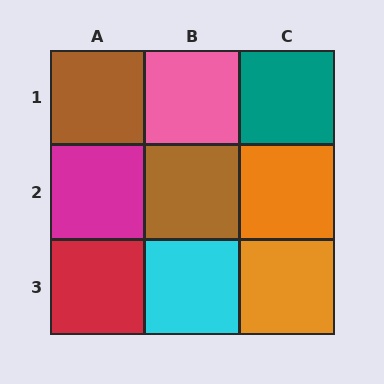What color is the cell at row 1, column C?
Teal.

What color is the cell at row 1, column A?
Brown.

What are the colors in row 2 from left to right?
Magenta, brown, orange.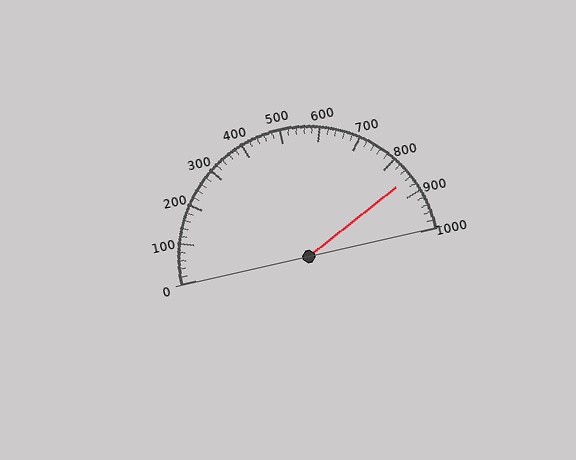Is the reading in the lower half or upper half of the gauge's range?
The reading is in the upper half of the range (0 to 1000).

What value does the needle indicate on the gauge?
The needle indicates approximately 860.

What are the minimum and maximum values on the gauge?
The gauge ranges from 0 to 1000.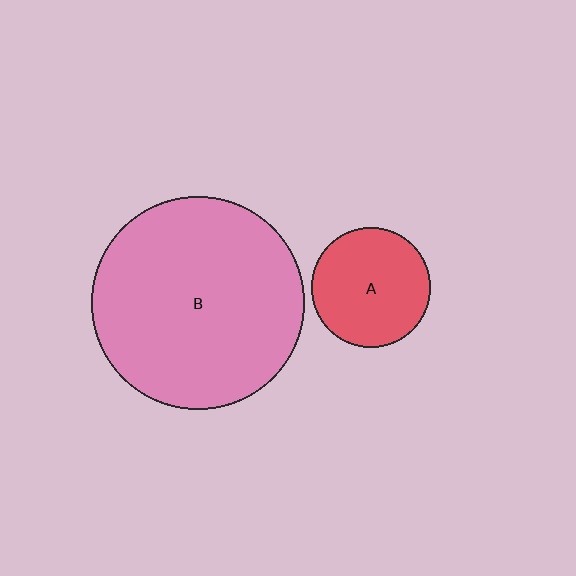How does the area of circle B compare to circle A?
Approximately 3.2 times.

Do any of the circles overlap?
No, none of the circles overlap.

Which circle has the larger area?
Circle B (pink).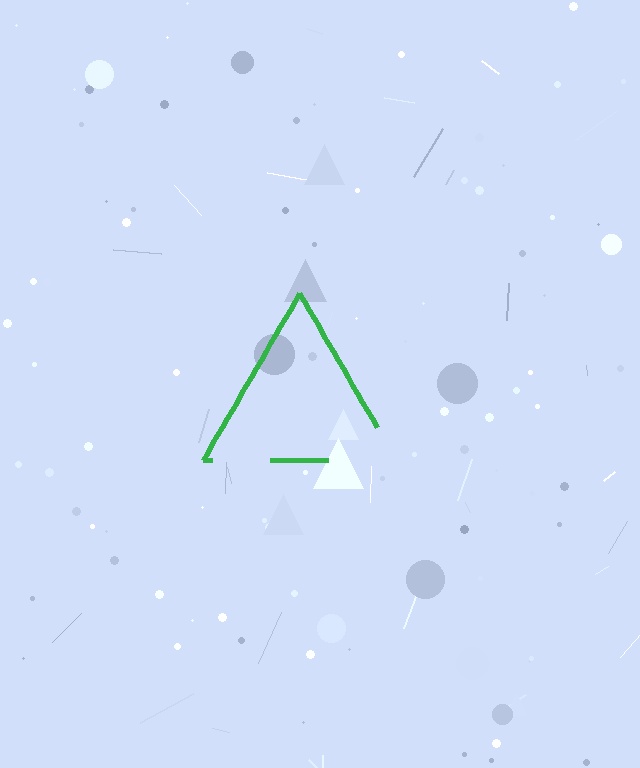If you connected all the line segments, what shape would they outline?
They would outline a triangle.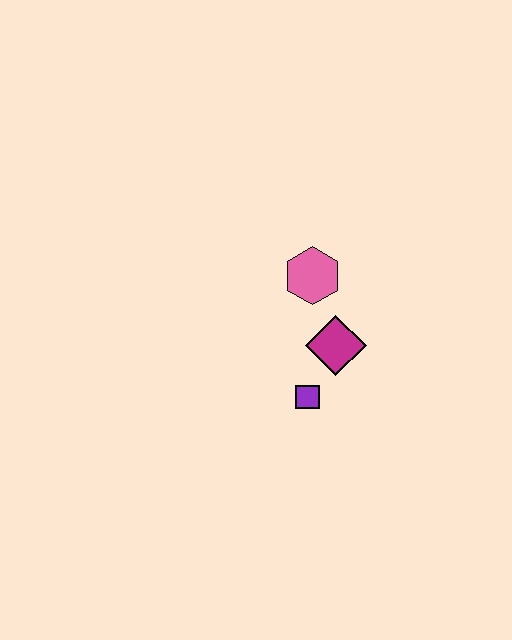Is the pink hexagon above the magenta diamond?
Yes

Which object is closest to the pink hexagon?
The magenta diamond is closest to the pink hexagon.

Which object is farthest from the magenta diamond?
The pink hexagon is farthest from the magenta diamond.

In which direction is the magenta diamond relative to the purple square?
The magenta diamond is above the purple square.